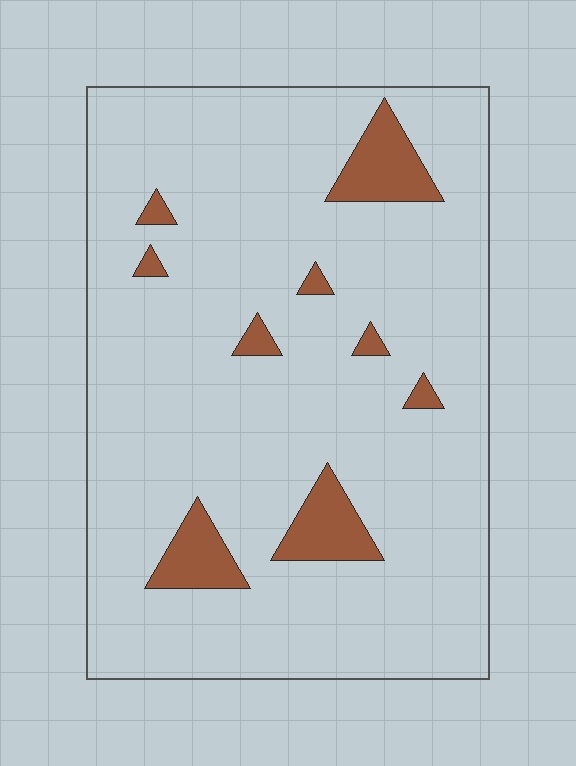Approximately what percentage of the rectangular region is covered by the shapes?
Approximately 10%.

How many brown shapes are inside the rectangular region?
9.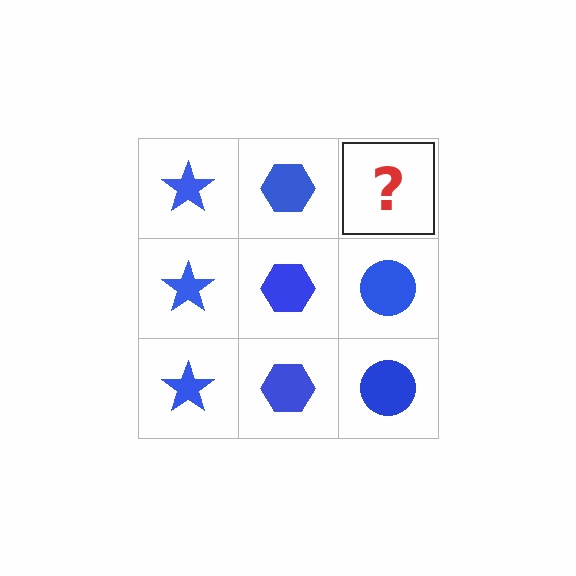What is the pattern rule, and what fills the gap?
The rule is that each column has a consistent shape. The gap should be filled with a blue circle.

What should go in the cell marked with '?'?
The missing cell should contain a blue circle.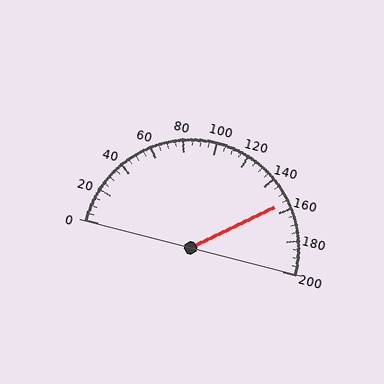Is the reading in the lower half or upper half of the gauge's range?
The reading is in the upper half of the range (0 to 200).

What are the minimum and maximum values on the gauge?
The gauge ranges from 0 to 200.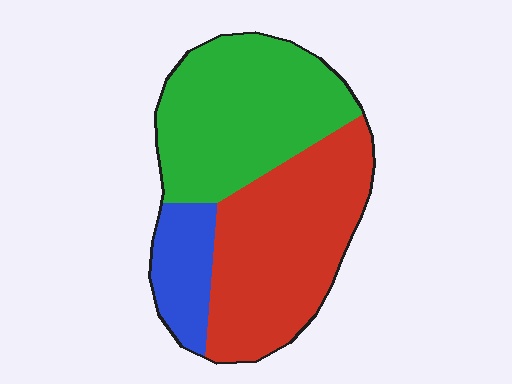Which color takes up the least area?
Blue, at roughly 15%.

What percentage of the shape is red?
Red covers 45% of the shape.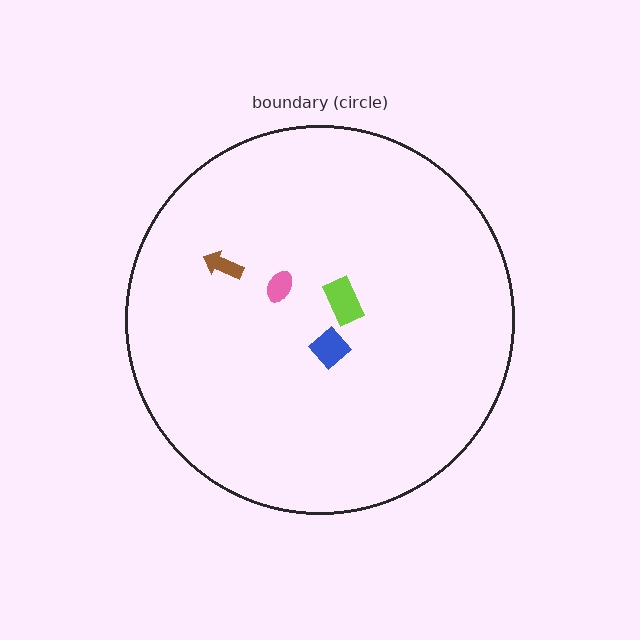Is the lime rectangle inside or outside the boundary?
Inside.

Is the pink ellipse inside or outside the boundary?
Inside.